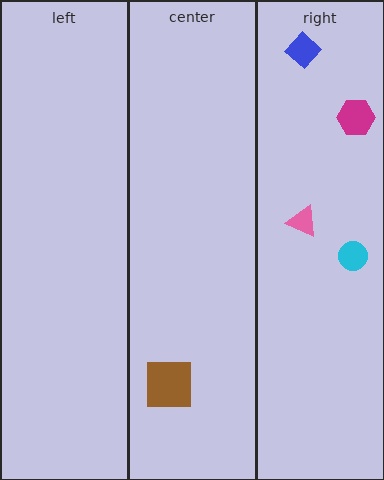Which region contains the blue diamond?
The right region.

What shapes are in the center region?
The brown square.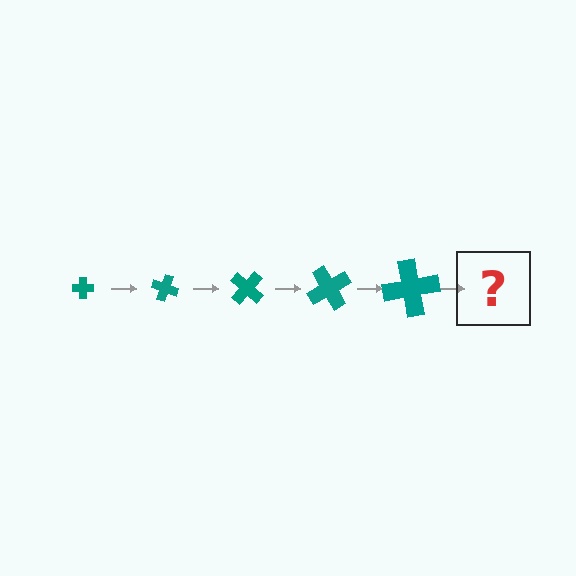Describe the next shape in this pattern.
It should be a cross, larger than the previous one and rotated 100 degrees from the start.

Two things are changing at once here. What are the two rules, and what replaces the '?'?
The two rules are that the cross grows larger each step and it rotates 20 degrees each step. The '?' should be a cross, larger than the previous one and rotated 100 degrees from the start.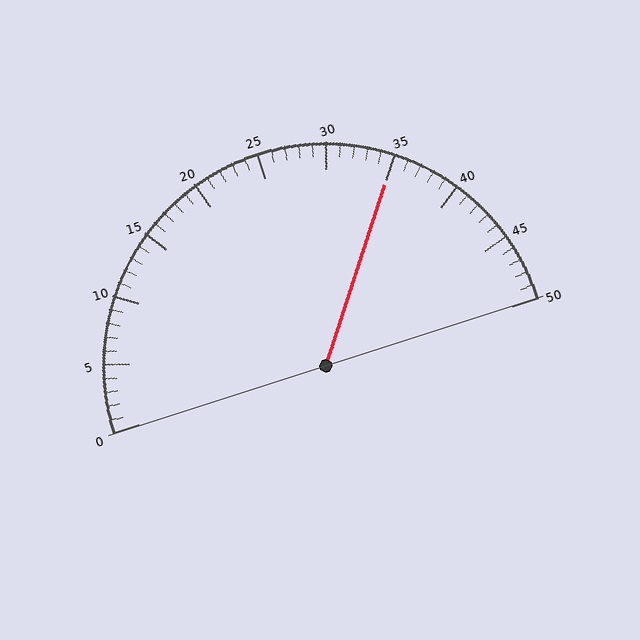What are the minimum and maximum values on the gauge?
The gauge ranges from 0 to 50.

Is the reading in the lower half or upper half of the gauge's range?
The reading is in the upper half of the range (0 to 50).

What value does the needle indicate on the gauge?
The needle indicates approximately 35.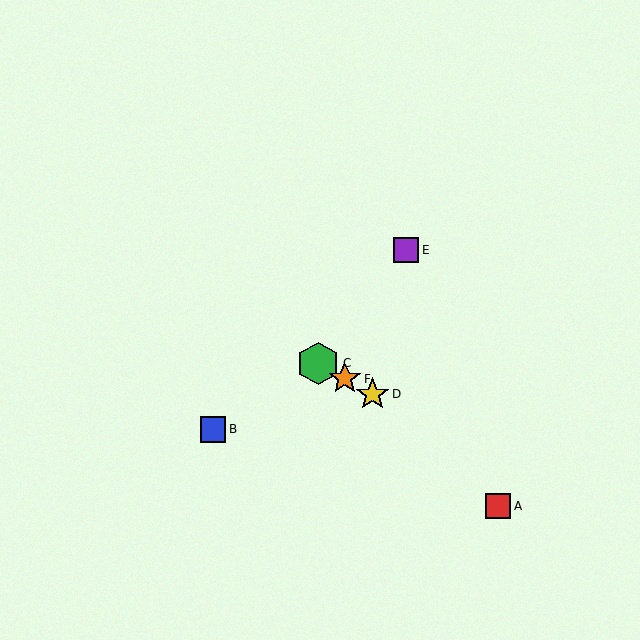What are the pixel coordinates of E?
Object E is at (406, 250).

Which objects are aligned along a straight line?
Objects C, D, F are aligned along a straight line.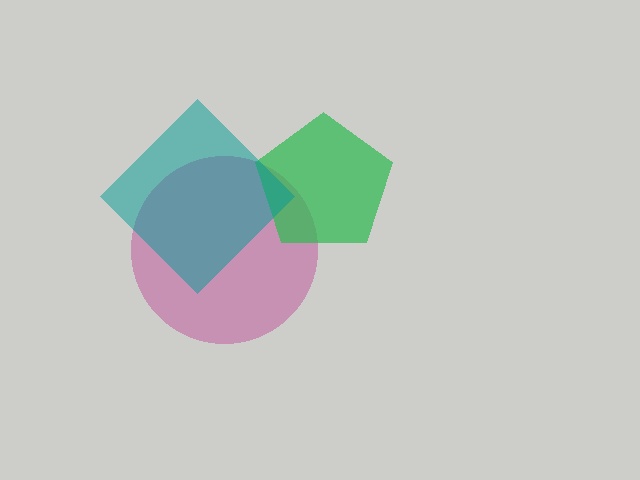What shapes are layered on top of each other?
The layered shapes are: a magenta circle, a green pentagon, a teal diamond.